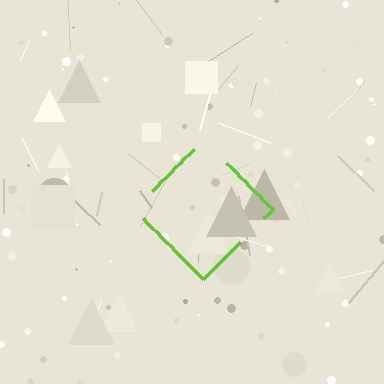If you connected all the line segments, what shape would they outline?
They would outline a diamond.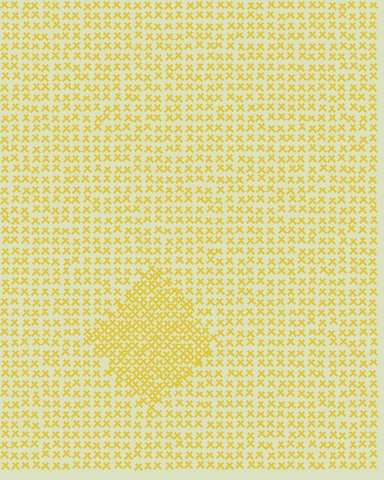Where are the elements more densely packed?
The elements are more densely packed inside the diamond boundary.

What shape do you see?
I see a diamond.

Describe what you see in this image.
The image contains small yellow elements arranged at two different densities. A diamond-shaped region is visible where the elements are more densely packed than the surrounding area.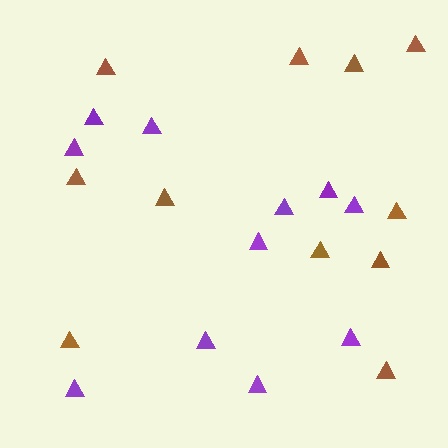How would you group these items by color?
There are 2 groups: one group of purple triangles (11) and one group of brown triangles (11).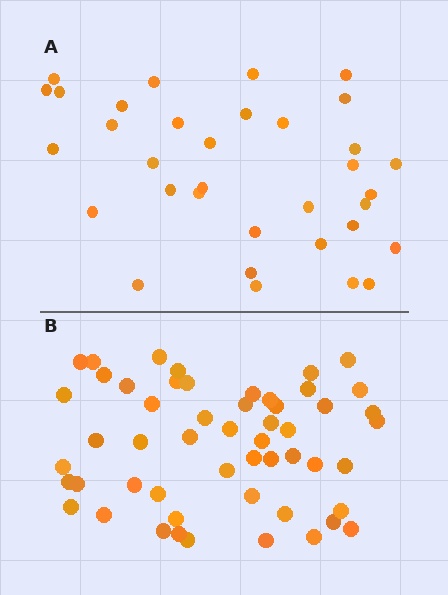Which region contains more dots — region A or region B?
Region B (the bottom region) has more dots.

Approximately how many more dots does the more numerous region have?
Region B has approximately 20 more dots than region A.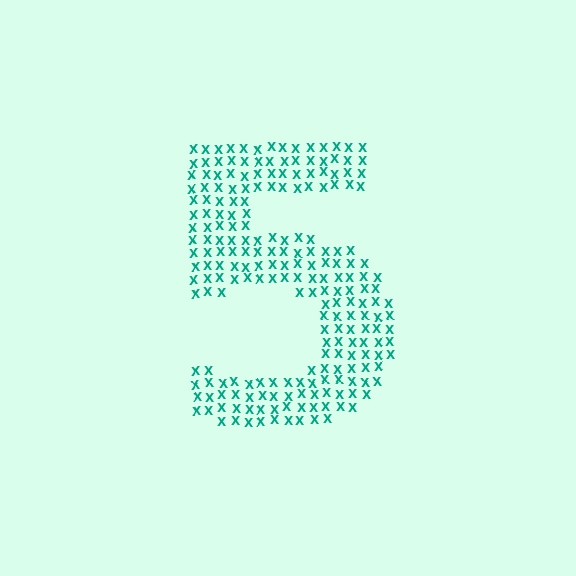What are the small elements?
The small elements are letter X's.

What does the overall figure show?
The overall figure shows the digit 5.